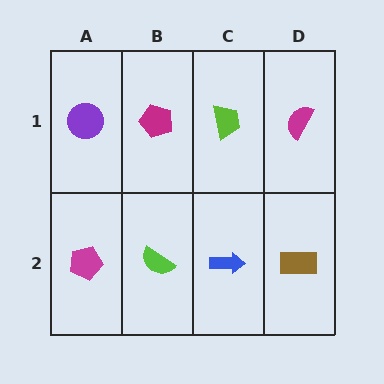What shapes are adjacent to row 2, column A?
A purple circle (row 1, column A), a lime semicircle (row 2, column B).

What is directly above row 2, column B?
A magenta pentagon.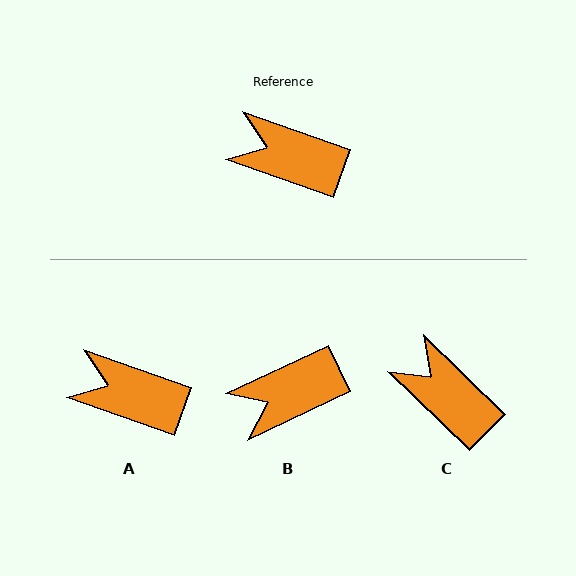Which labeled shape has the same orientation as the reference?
A.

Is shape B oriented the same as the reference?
No, it is off by about 45 degrees.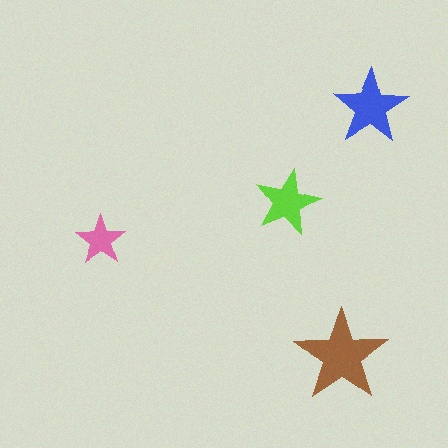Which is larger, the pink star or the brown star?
The brown one.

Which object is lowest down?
The brown star is bottommost.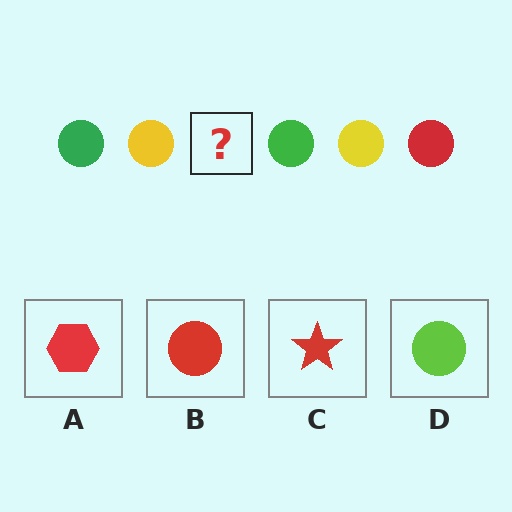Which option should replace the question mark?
Option B.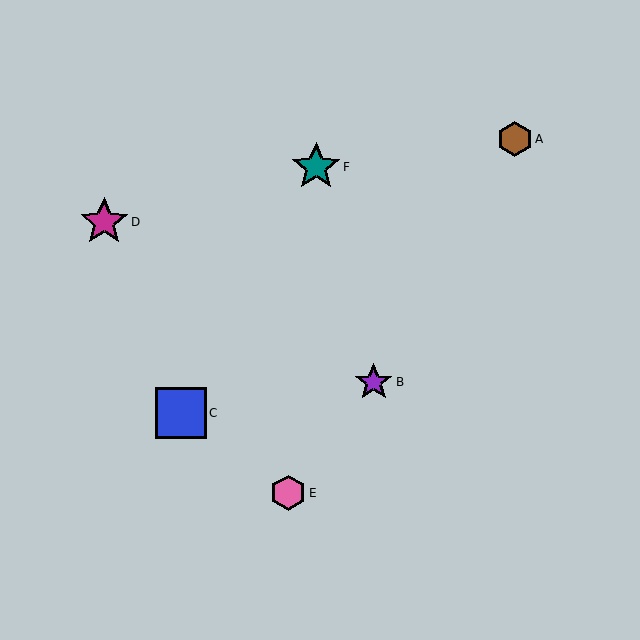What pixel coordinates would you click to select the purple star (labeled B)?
Click at (374, 382) to select the purple star B.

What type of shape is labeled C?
Shape C is a blue square.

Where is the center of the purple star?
The center of the purple star is at (374, 382).